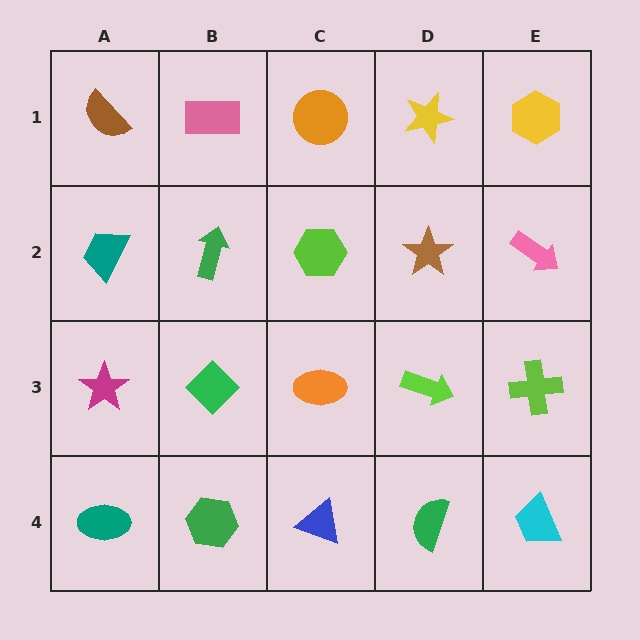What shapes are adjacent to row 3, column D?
A brown star (row 2, column D), a green semicircle (row 4, column D), an orange ellipse (row 3, column C), a lime cross (row 3, column E).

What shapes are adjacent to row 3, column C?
A lime hexagon (row 2, column C), a blue triangle (row 4, column C), a green diamond (row 3, column B), a lime arrow (row 3, column D).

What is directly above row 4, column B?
A green diamond.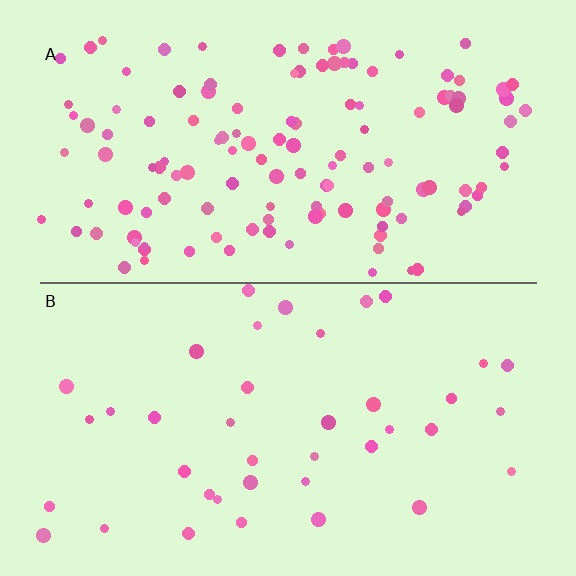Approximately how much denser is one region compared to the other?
Approximately 3.3× — region A over region B.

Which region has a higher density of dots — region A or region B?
A (the top).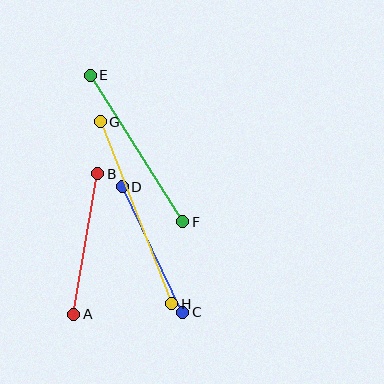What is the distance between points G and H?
The distance is approximately 196 pixels.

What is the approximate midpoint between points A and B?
The midpoint is at approximately (86, 244) pixels.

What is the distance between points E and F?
The distance is approximately 173 pixels.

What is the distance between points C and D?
The distance is approximately 139 pixels.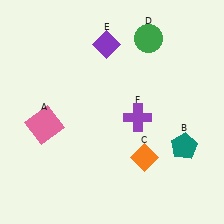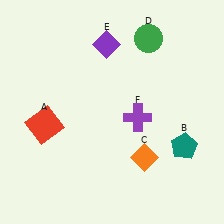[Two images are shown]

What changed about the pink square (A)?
In Image 1, A is pink. In Image 2, it changed to red.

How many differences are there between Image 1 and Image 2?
There is 1 difference between the two images.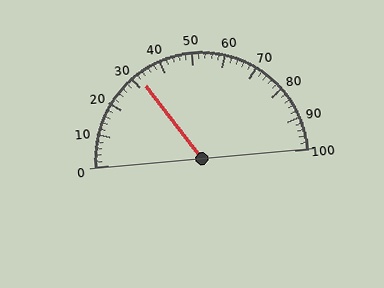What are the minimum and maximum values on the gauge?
The gauge ranges from 0 to 100.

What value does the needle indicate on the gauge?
The needle indicates approximately 32.